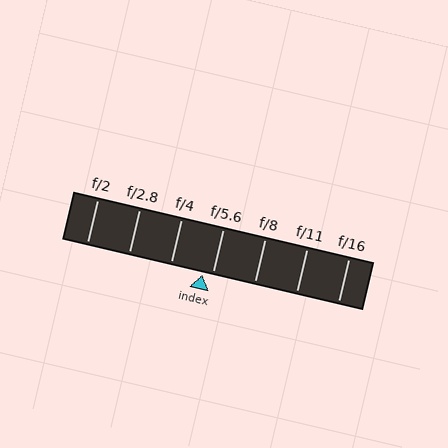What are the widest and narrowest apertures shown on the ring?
The widest aperture shown is f/2 and the narrowest is f/16.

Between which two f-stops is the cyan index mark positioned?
The index mark is between f/4 and f/5.6.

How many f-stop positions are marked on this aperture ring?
There are 7 f-stop positions marked.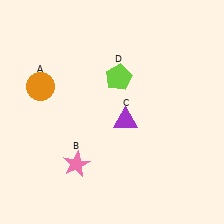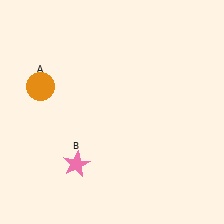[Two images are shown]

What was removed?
The purple triangle (C), the lime pentagon (D) were removed in Image 2.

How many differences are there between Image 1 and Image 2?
There are 2 differences between the two images.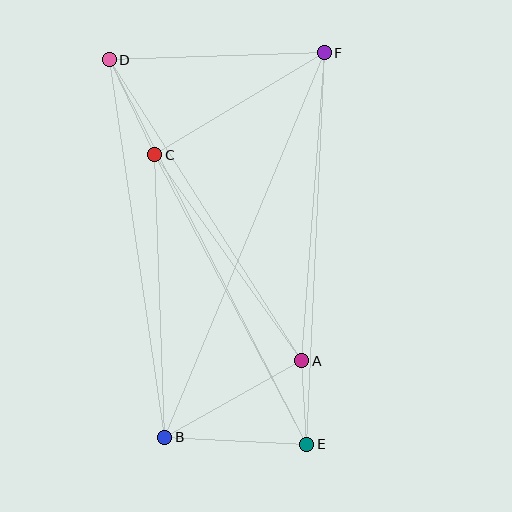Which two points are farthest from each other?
Points D and E are farthest from each other.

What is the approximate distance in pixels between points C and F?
The distance between C and F is approximately 197 pixels.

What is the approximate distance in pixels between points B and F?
The distance between B and F is approximately 416 pixels.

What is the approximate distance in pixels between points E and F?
The distance between E and F is approximately 392 pixels.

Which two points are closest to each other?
Points A and E are closest to each other.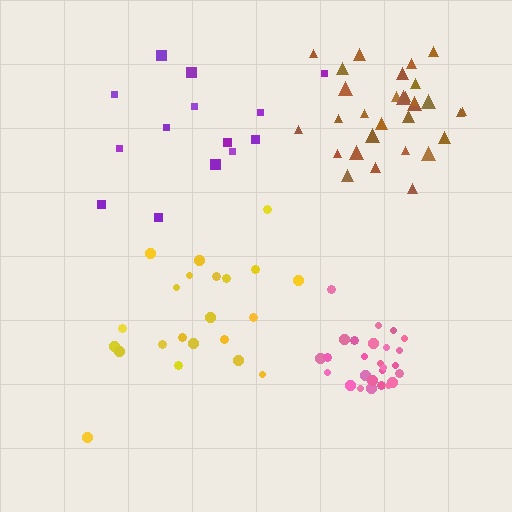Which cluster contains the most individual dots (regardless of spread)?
Brown (30).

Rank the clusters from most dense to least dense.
pink, brown, yellow, purple.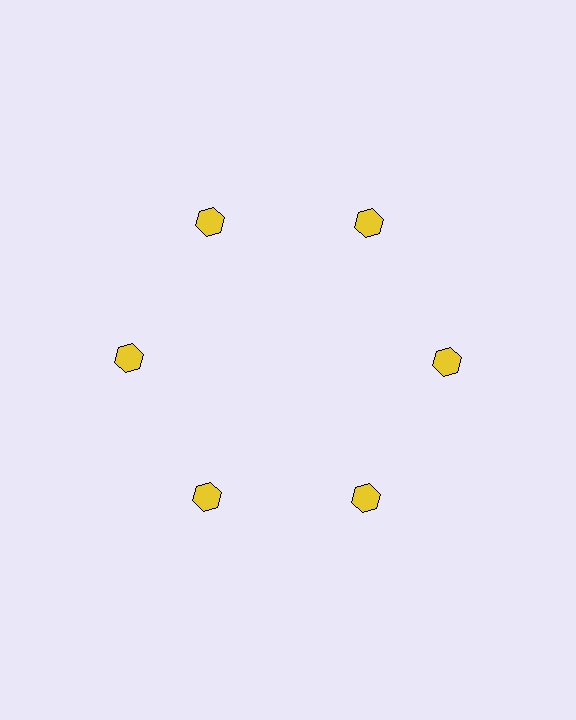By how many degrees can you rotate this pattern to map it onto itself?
The pattern maps onto itself every 60 degrees of rotation.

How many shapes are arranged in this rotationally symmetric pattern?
There are 6 shapes, arranged in 6 groups of 1.